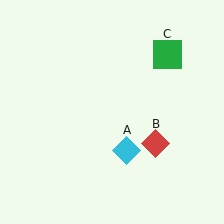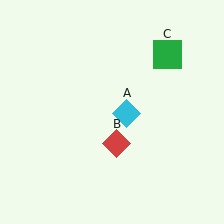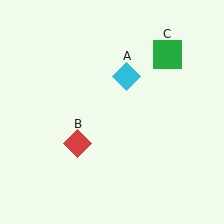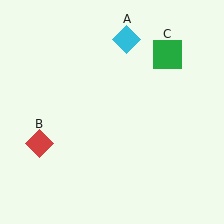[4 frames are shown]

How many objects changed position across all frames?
2 objects changed position: cyan diamond (object A), red diamond (object B).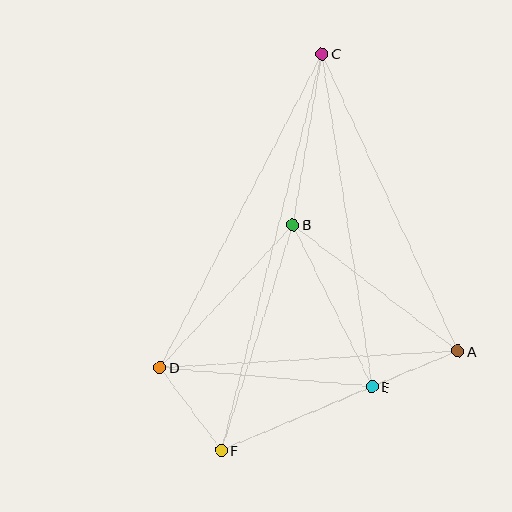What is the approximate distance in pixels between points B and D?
The distance between B and D is approximately 195 pixels.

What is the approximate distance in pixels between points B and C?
The distance between B and C is approximately 174 pixels.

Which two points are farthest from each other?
Points C and F are farthest from each other.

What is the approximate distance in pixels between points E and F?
The distance between E and F is approximately 164 pixels.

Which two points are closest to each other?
Points A and E are closest to each other.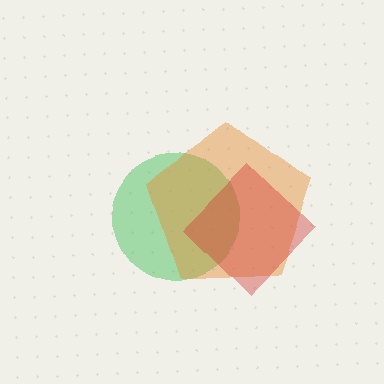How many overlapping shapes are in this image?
There are 3 overlapping shapes in the image.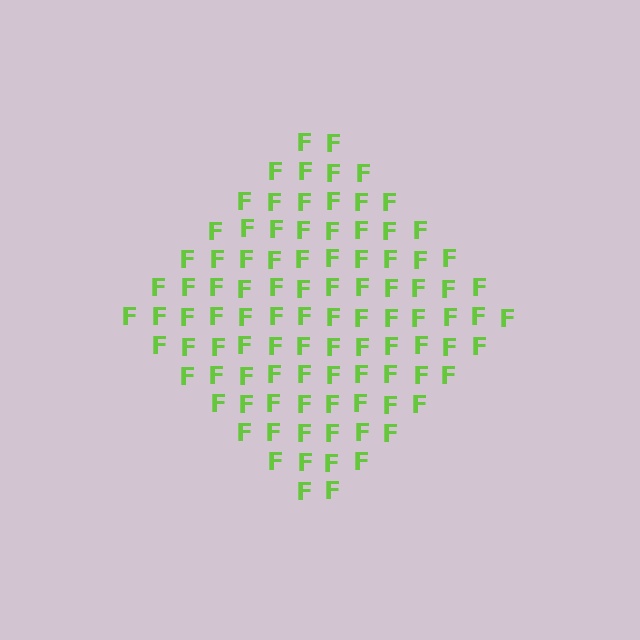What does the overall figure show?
The overall figure shows a diamond.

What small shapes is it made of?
It is made of small letter F's.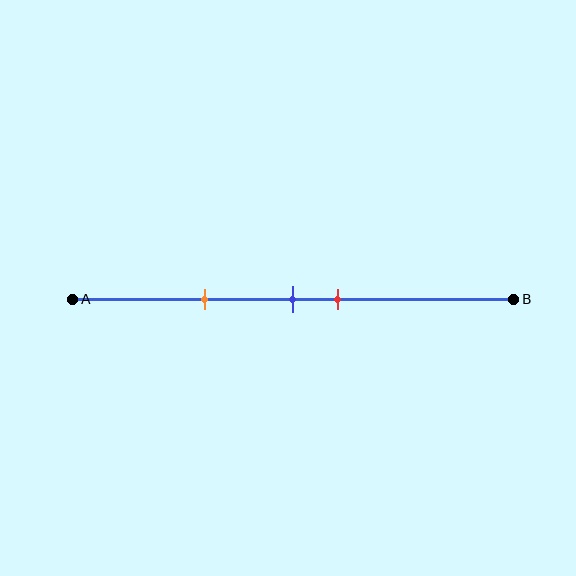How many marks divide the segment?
There are 3 marks dividing the segment.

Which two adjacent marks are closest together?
The blue and red marks are the closest adjacent pair.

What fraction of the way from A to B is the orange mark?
The orange mark is approximately 30% (0.3) of the way from A to B.